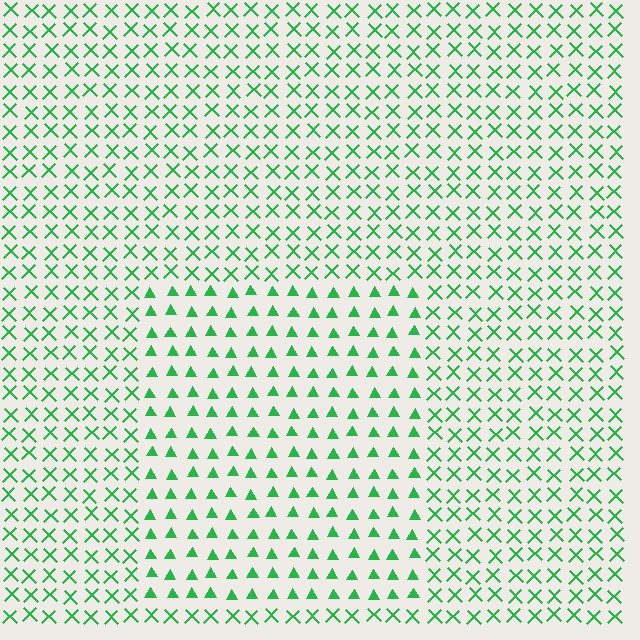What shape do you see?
I see a rectangle.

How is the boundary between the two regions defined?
The boundary is defined by a change in element shape: triangles inside vs. X marks outside. All elements share the same color and spacing.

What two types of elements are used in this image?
The image uses triangles inside the rectangle region and X marks outside it.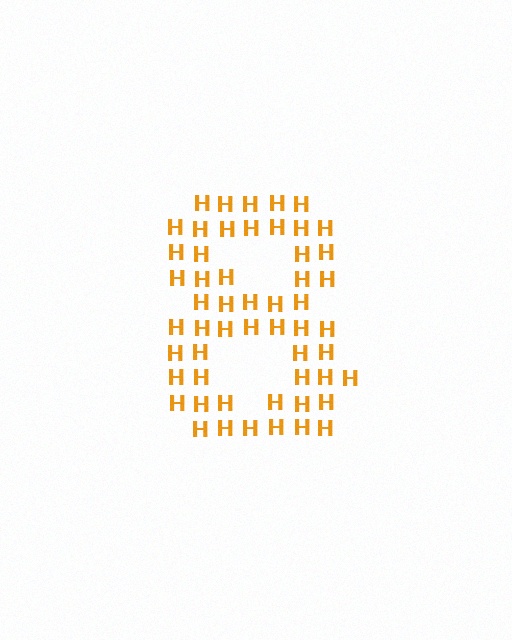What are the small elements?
The small elements are letter H's.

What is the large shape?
The large shape is the digit 8.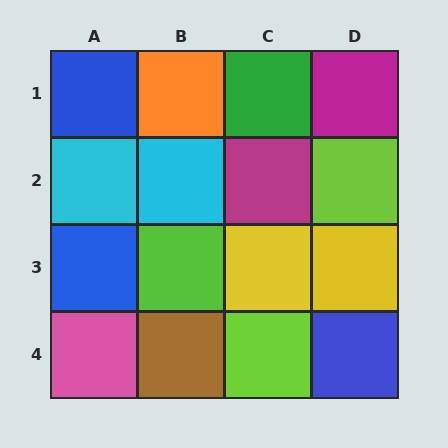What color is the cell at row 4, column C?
Lime.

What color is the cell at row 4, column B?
Brown.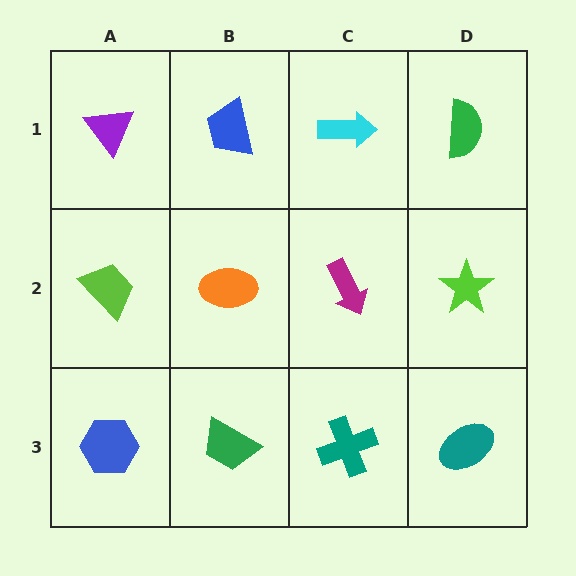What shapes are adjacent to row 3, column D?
A lime star (row 2, column D), a teal cross (row 3, column C).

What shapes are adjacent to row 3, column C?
A magenta arrow (row 2, column C), a green trapezoid (row 3, column B), a teal ellipse (row 3, column D).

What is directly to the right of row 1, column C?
A green semicircle.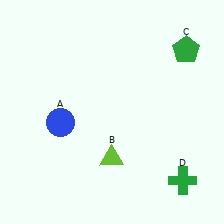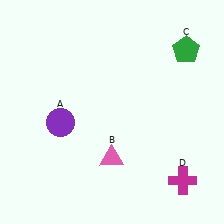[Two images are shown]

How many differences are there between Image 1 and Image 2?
There are 3 differences between the two images.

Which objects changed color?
A changed from blue to purple. B changed from lime to pink. D changed from green to magenta.